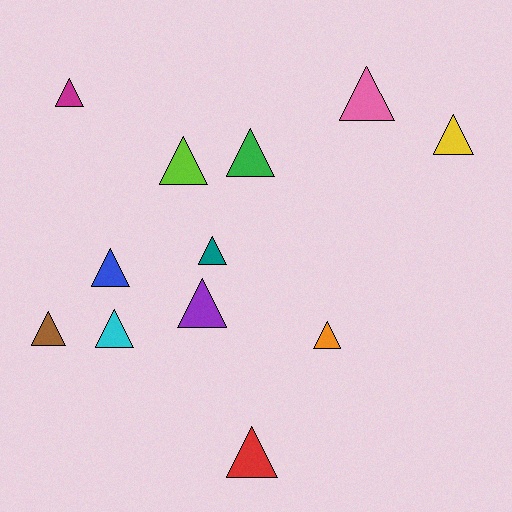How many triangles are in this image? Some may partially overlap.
There are 12 triangles.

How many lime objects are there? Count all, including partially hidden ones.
There is 1 lime object.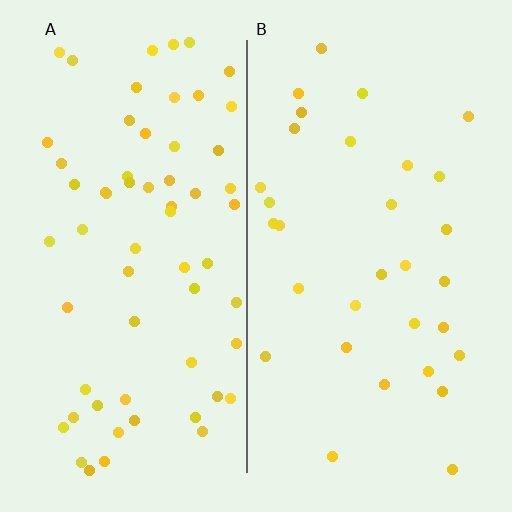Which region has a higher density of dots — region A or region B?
A (the left).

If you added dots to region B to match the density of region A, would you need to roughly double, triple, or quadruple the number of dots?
Approximately double.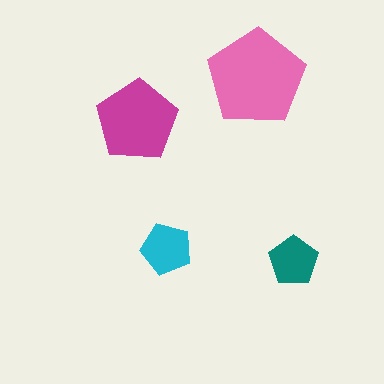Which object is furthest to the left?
The magenta pentagon is leftmost.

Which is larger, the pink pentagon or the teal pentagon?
The pink one.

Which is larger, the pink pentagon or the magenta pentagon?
The pink one.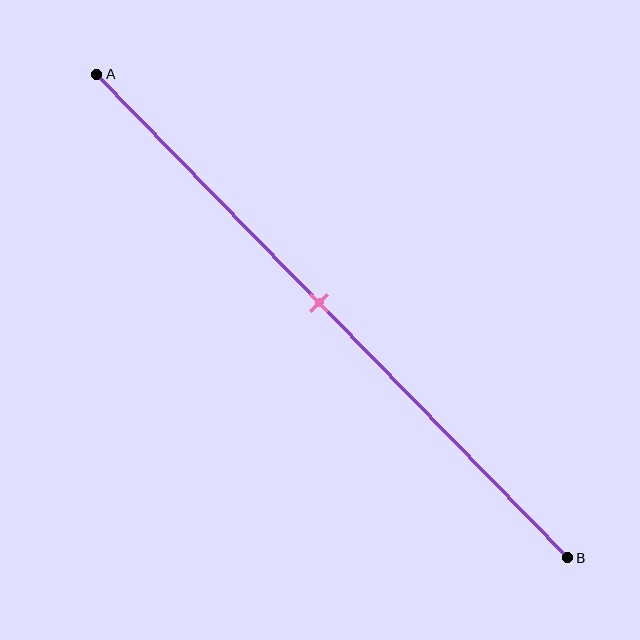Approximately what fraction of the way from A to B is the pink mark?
The pink mark is approximately 45% of the way from A to B.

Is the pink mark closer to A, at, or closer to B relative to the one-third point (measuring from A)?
The pink mark is closer to point B than the one-third point of segment AB.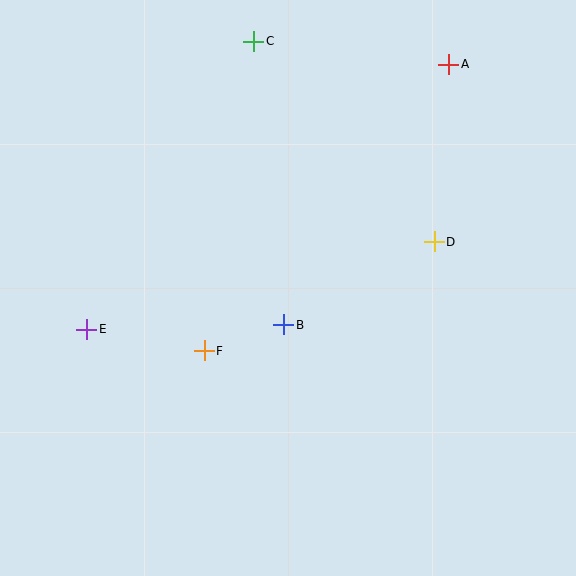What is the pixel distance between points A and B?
The distance between A and B is 308 pixels.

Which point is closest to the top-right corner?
Point A is closest to the top-right corner.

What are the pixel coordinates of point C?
Point C is at (254, 41).